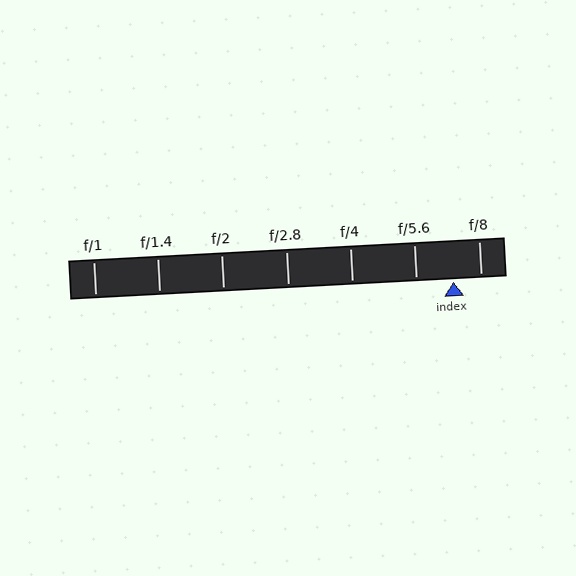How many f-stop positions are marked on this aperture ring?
There are 7 f-stop positions marked.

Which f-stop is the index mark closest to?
The index mark is closest to f/8.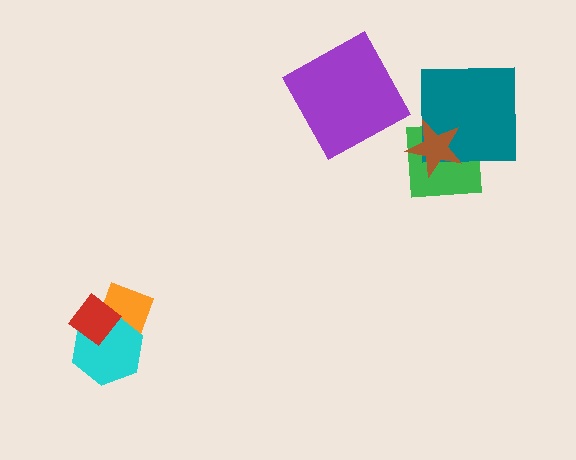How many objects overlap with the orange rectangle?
2 objects overlap with the orange rectangle.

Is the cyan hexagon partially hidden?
Yes, it is partially covered by another shape.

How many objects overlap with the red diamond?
2 objects overlap with the red diamond.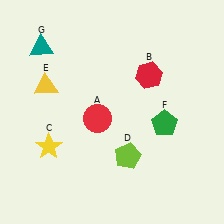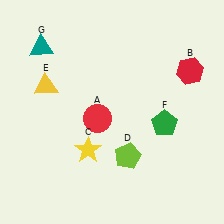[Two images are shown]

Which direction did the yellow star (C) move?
The yellow star (C) moved right.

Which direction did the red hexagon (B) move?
The red hexagon (B) moved right.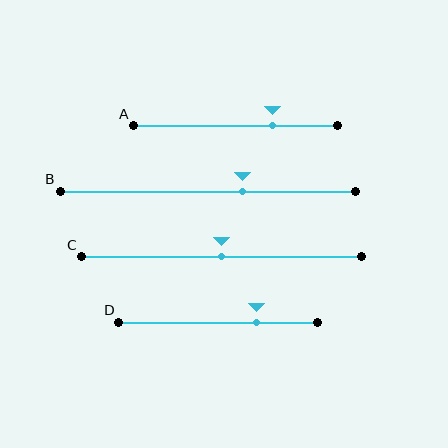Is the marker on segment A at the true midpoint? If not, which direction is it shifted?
No, the marker on segment A is shifted to the right by about 18% of the segment length.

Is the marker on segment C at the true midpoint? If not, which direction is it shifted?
Yes, the marker on segment C is at the true midpoint.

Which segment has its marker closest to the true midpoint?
Segment C has its marker closest to the true midpoint.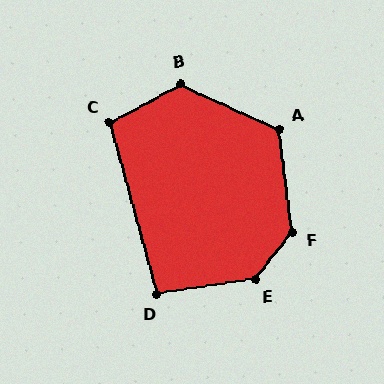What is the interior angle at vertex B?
Approximately 128 degrees (obtuse).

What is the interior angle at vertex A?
Approximately 121 degrees (obtuse).